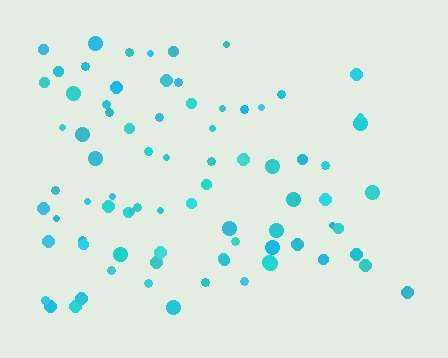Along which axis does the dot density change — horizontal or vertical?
Horizontal.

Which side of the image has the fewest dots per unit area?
The right.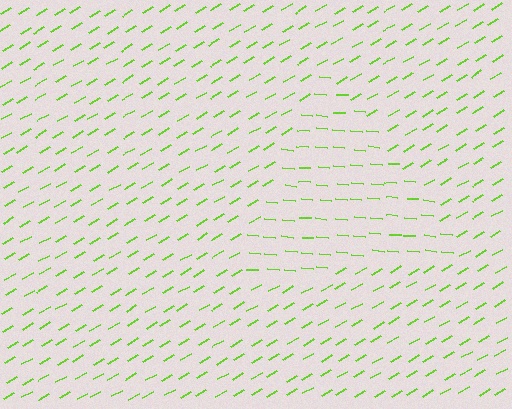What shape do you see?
I see a triangle.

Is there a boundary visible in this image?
Yes, there is a texture boundary formed by a change in line orientation.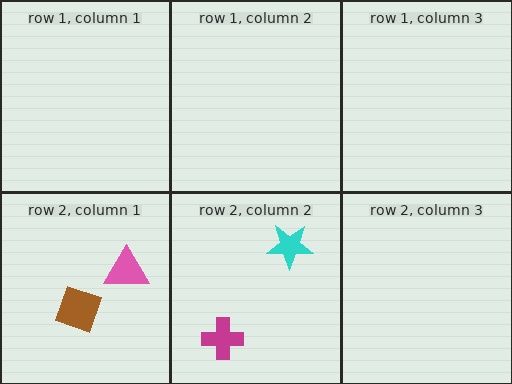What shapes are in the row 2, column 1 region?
The pink triangle, the brown diamond.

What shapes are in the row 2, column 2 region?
The magenta cross, the cyan star.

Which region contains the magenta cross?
The row 2, column 2 region.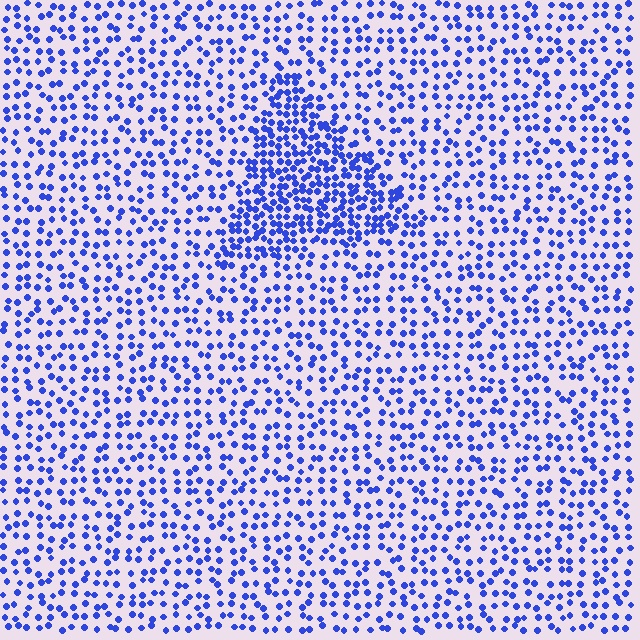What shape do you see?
I see a triangle.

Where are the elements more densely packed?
The elements are more densely packed inside the triangle boundary.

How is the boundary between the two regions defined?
The boundary is defined by a change in element density (approximately 2.1x ratio). All elements are the same color, size, and shape.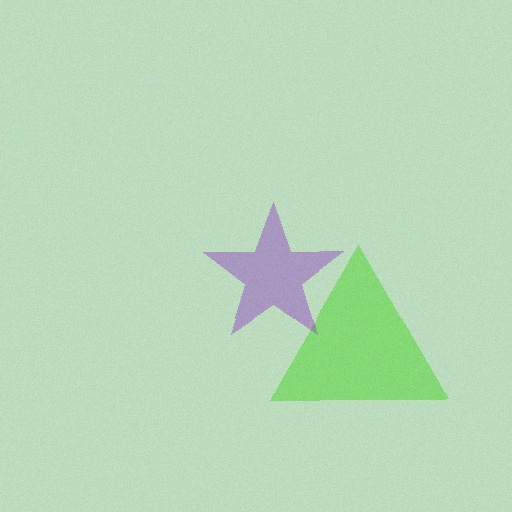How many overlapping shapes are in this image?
There are 2 overlapping shapes in the image.